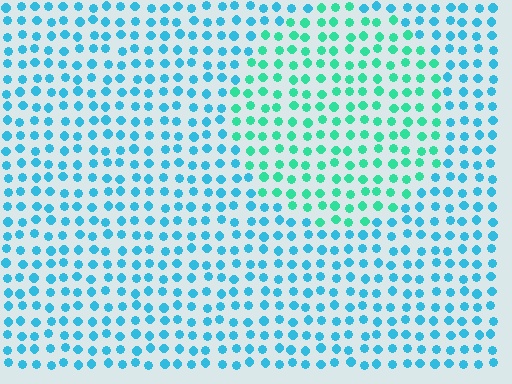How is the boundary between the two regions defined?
The boundary is defined purely by a slight shift in hue (about 36 degrees). Spacing, size, and orientation are identical on both sides.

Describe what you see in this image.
The image is filled with small cyan elements in a uniform arrangement. A circle-shaped region is visible where the elements are tinted to a slightly different hue, forming a subtle color boundary.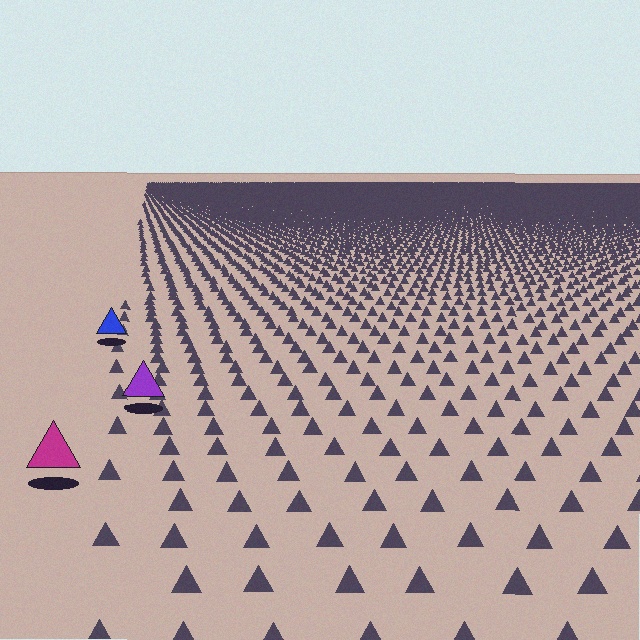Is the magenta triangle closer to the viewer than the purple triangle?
Yes. The magenta triangle is closer — you can tell from the texture gradient: the ground texture is coarser near it.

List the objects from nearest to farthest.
From nearest to farthest: the magenta triangle, the purple triangle, the blue triangle.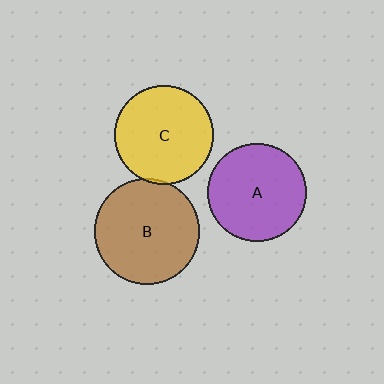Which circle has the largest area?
Circle B (brown).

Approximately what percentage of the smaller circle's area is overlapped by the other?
Approximately 5%.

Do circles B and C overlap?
Yes.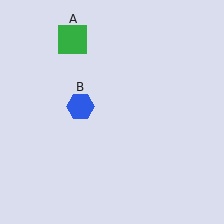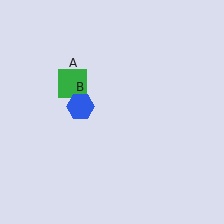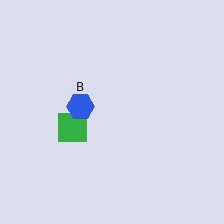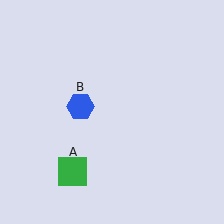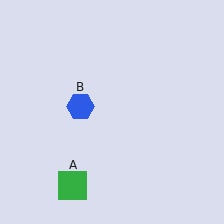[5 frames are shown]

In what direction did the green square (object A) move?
The green square (object A) moved down.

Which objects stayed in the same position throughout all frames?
Blue hexagon (object B) remained stationary.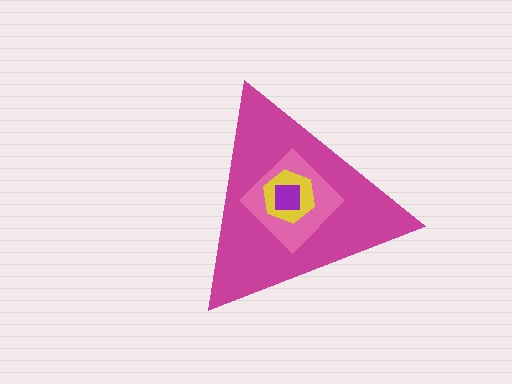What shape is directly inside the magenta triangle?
The pink diamond.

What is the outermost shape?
The magenta triangle.